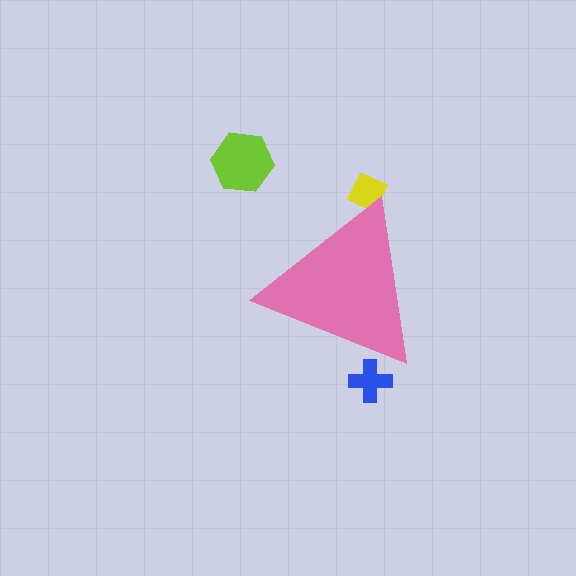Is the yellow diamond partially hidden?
Yes, the yellow diamond is partially hidden behind the pink triangle.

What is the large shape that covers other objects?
A pink triangle.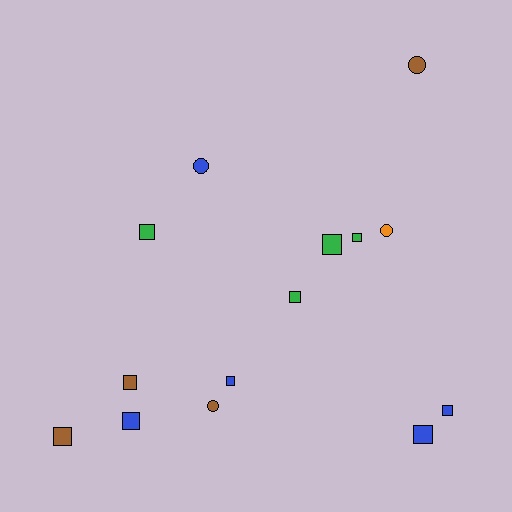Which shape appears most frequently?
Square, with 10 objects.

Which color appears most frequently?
Blue, with 5 objects.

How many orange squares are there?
There are no orange squares.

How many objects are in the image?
There are 14 objects.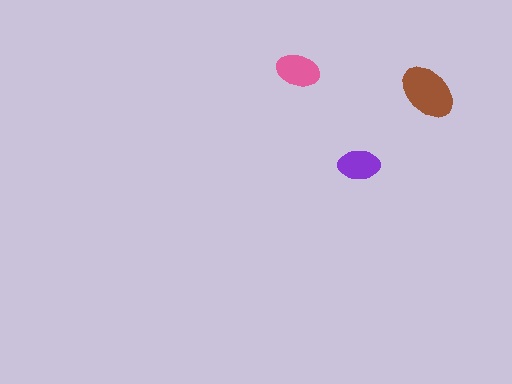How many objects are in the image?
There are 3 objects in the image.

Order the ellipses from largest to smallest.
the brown one, the pink one, the purple one.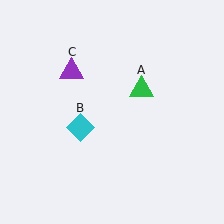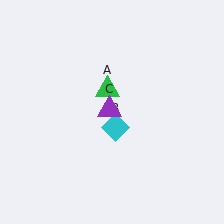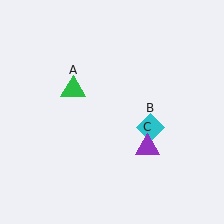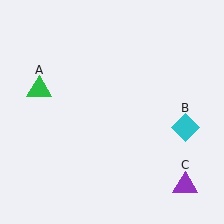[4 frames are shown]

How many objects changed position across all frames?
3 objects changed position: green triangle (object A), cyan diamond (object B), purple triangle (object C).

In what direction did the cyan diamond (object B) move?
The cyan diamond (object B) moved right.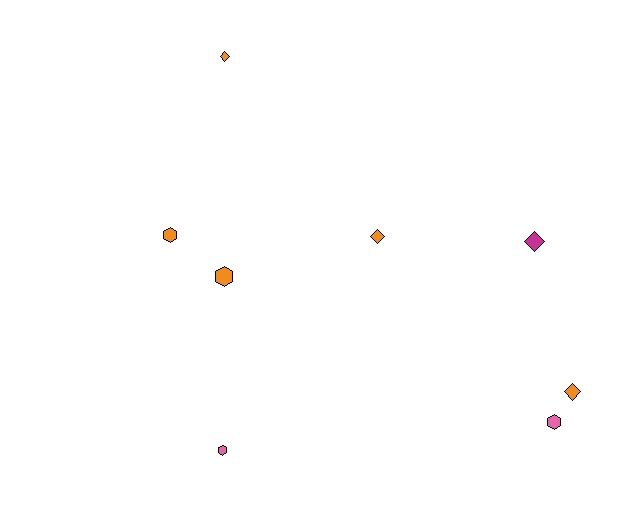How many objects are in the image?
There are 8 objects.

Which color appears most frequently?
Orange, with 5 objects.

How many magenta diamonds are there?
There is 1 magenta diamond.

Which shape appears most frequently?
Diamond, with 4 objects.